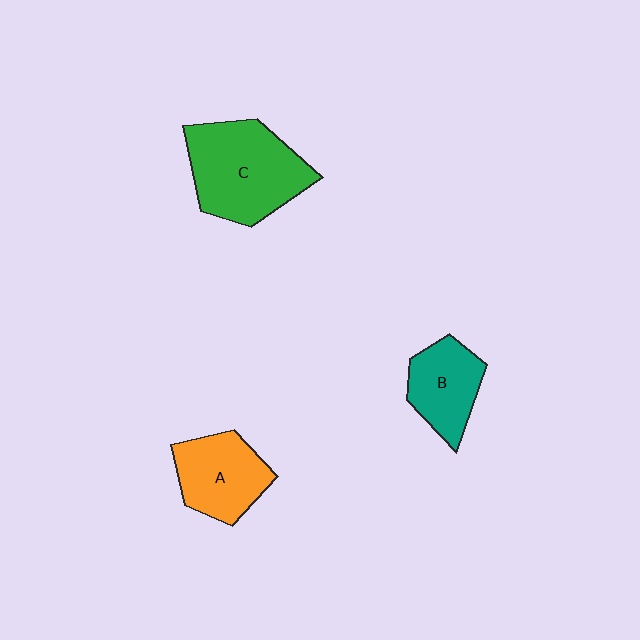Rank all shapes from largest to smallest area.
From largest to smallest: C (green), A (orange), B (teal).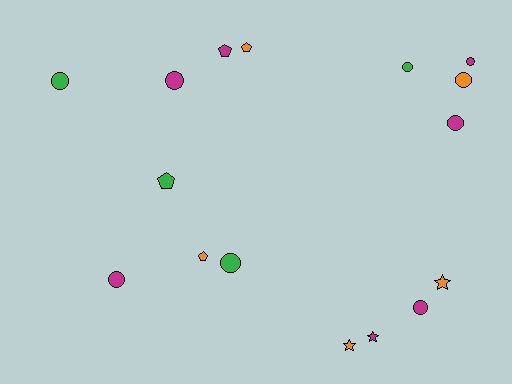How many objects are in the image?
There are 16 objects.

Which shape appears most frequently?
Circle, with 9 objects.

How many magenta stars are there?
There is 1 magenta star.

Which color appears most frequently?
Magenta, with 7 objects.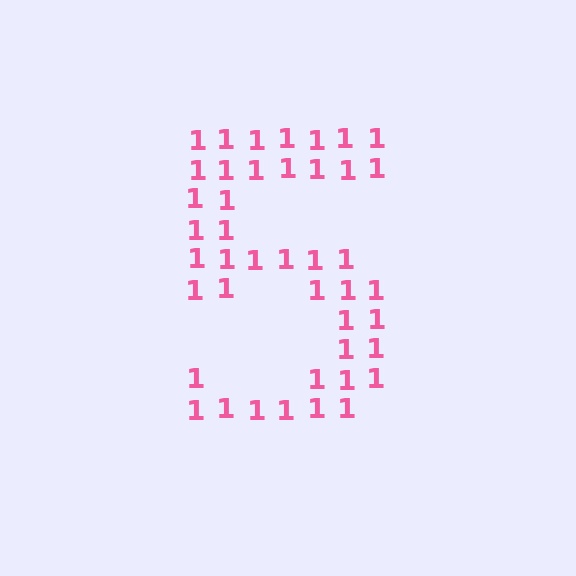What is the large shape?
The large shape is the digit 5.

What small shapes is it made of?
It is made of small digit 1's.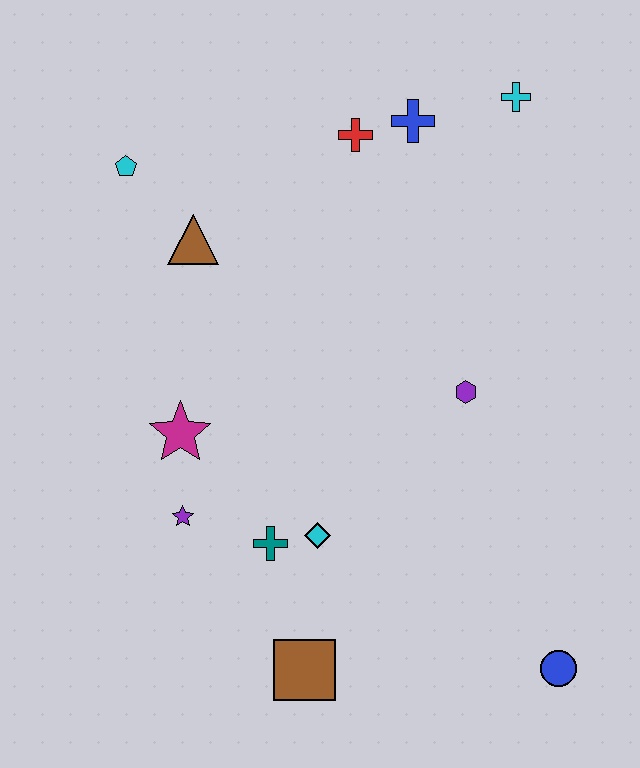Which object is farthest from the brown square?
The cyan cross is farthest from the brown square.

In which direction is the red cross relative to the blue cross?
The red cross is to the left of the blue cross.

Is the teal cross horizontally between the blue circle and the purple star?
Yes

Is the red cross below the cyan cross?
Yes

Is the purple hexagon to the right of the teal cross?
Yes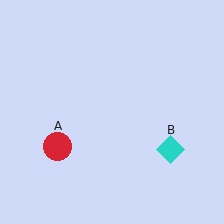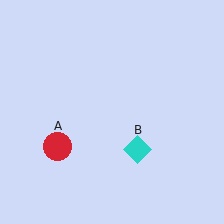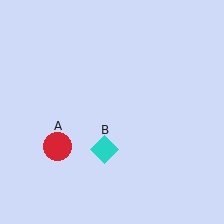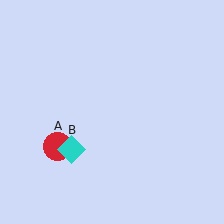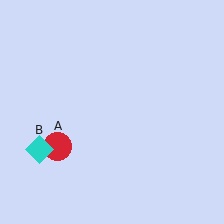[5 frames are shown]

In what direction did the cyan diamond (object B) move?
The cyan diamond (object B) moved left.